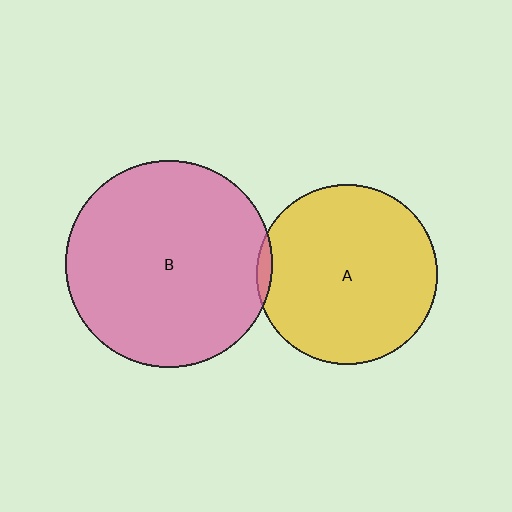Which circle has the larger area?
Circle B (pink).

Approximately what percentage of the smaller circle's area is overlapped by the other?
Approximately 5%.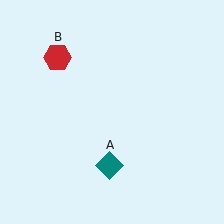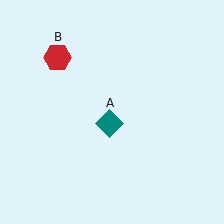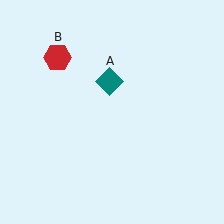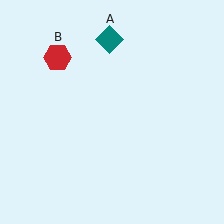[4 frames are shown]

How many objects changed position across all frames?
1 object changed position: teal diamond (object A).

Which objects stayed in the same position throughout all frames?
Red hexagon (object B) remained stationary.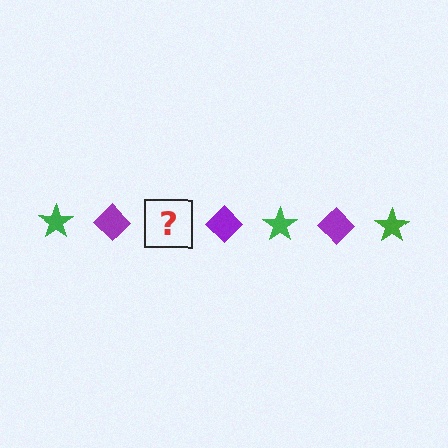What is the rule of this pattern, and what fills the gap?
The rule is that the pattern alternates between green star and purple diamond. The gap should be filled with a green star.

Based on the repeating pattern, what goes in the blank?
The blank should be a green star.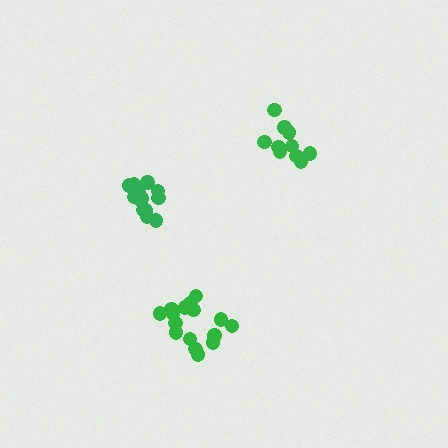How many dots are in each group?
Group 1: 10 dots, Group 2: 14 dots, Group 3: 16 dots (40 total).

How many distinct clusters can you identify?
There are 3 distinct clusters.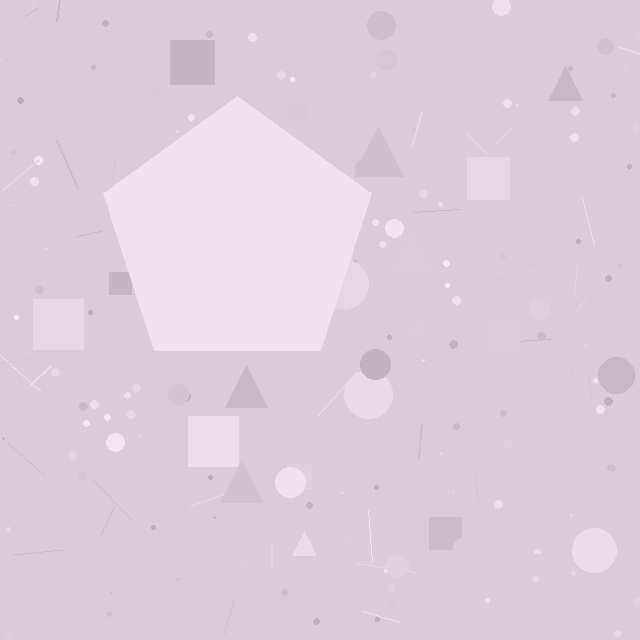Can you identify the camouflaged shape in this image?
The camouflaged shape is a pentagon.